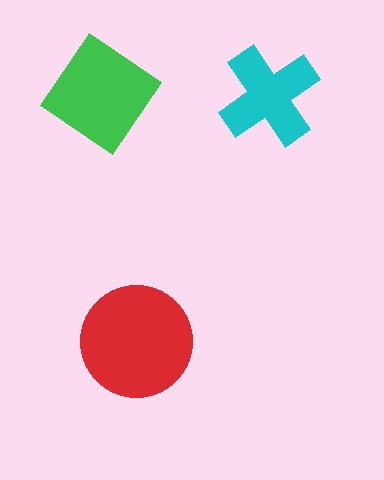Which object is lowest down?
The red circle is bottommost.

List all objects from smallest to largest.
The cyan cross, the green diamond, the red circle.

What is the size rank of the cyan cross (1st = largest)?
3rd.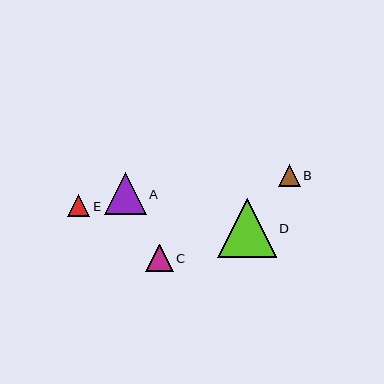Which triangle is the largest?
Triangle D is the largest with a size of approximately 59 pixels.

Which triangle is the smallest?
Triangle E is the smallest with a size of approximately 22 pixels.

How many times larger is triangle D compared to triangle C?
Triangle D is approximately 2.1 times the size of triangle C.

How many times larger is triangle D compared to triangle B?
Triangle D is approximately 2.7 times the size of triangle B.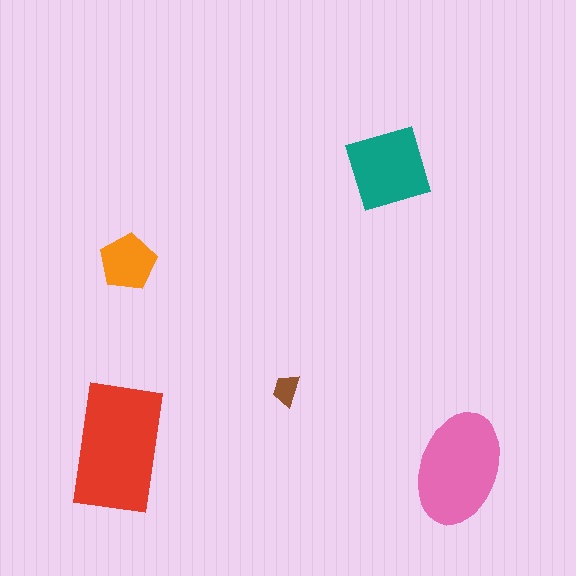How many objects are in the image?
There are 5 objects in the image.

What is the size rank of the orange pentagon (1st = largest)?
4th.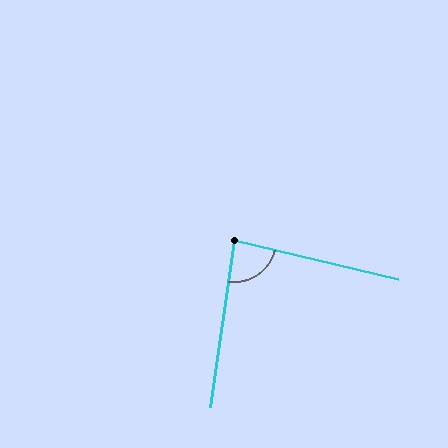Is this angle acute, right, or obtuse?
It is acute.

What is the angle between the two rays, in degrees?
Approximately 85 degrees.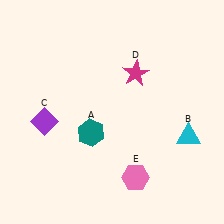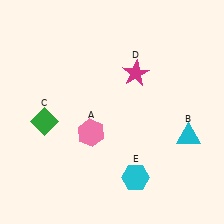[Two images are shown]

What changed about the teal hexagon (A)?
In Image 1, A is teal. In Image 2, it changed to pink.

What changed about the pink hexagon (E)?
In Image 1, E is pink. In Image 2, it changed to cyan.